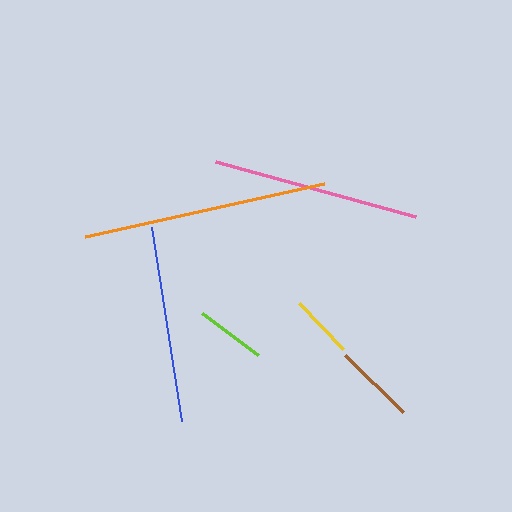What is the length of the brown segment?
The brown segment is approximately 81 pixels long.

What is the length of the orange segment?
The orange segment is approximately 245 pixels long.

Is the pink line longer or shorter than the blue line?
The pink line is longer than the blue line.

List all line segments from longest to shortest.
From longest to shortest: orange, pink, blue, brown, lime, yellow.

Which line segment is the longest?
The orange line is the longest at approximately 245 pixels.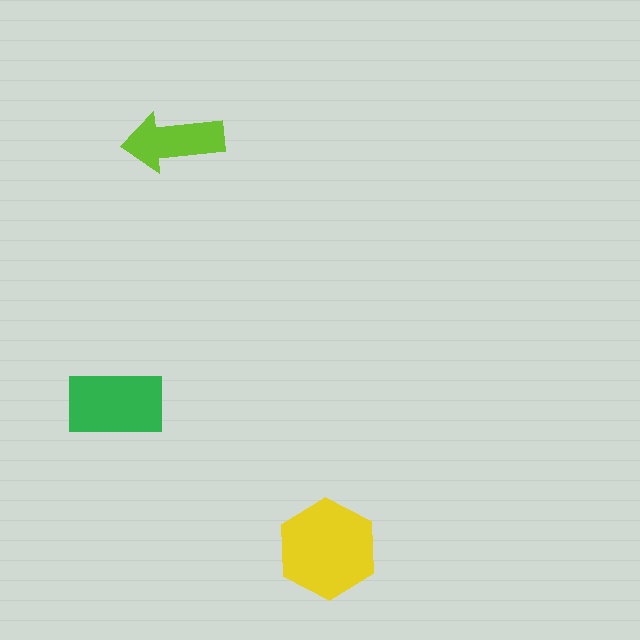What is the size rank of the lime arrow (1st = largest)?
3rd.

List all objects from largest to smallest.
The yellow hexagon, the green rectangle, the lime arrow.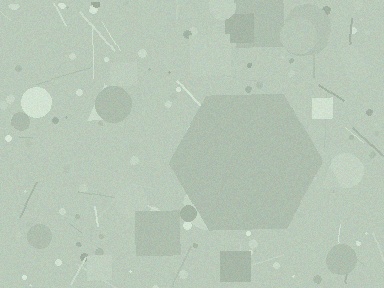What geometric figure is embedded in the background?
A hexagon is embedded in the background.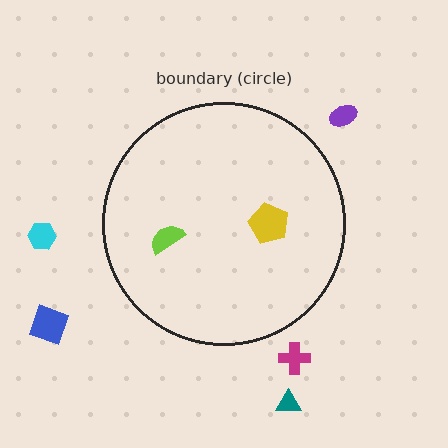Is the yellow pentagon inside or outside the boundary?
Inside.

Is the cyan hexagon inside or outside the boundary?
Outside.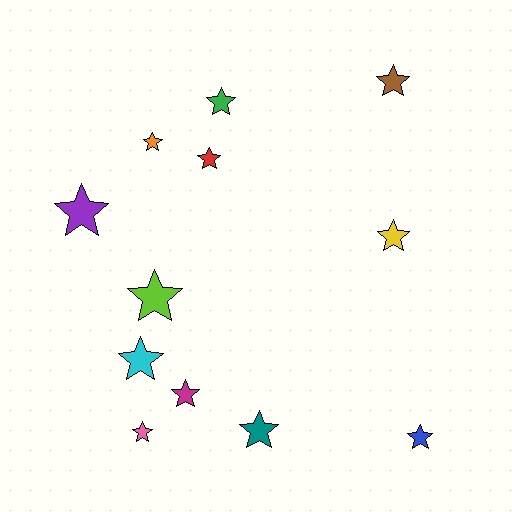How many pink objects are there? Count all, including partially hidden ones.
There is 1 pink object.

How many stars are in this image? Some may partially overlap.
There are 12 stars.